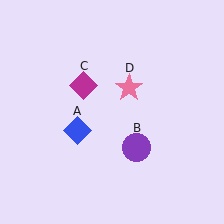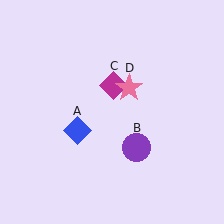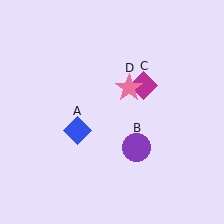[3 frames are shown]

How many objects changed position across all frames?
1 object changed position: magenta diamond (object C).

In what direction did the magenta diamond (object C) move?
The magenta diamond (object C) moved right.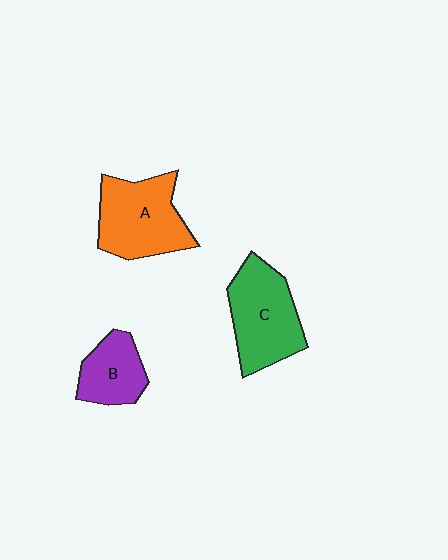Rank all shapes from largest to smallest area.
From largest to smallest: A (orange), C (green), B (purple).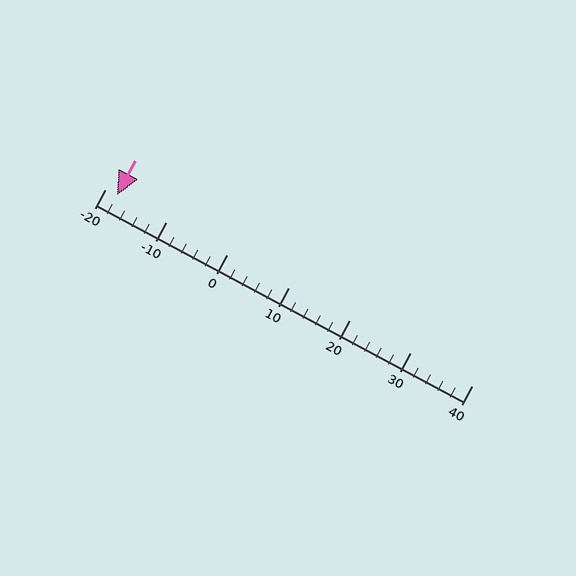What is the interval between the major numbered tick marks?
The major tick marks are spaced 10 units apart.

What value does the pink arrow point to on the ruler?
The pink arrow points to approximately -18.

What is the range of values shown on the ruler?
The ruler shows values from -20 to 40.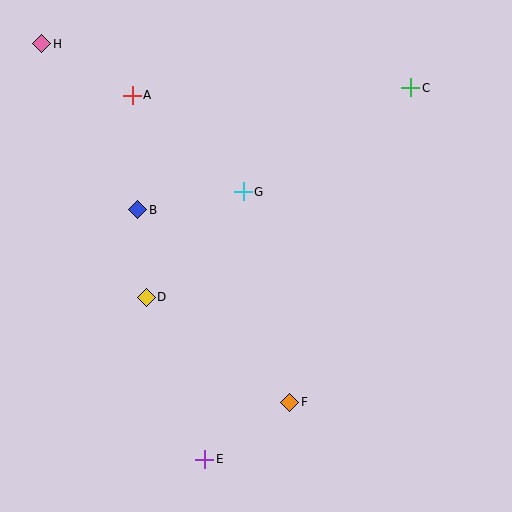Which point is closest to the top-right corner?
Point C is closest to the top-right corner.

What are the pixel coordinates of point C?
Point C is at (411, 88).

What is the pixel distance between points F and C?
The distance between F and C is 337 pixels.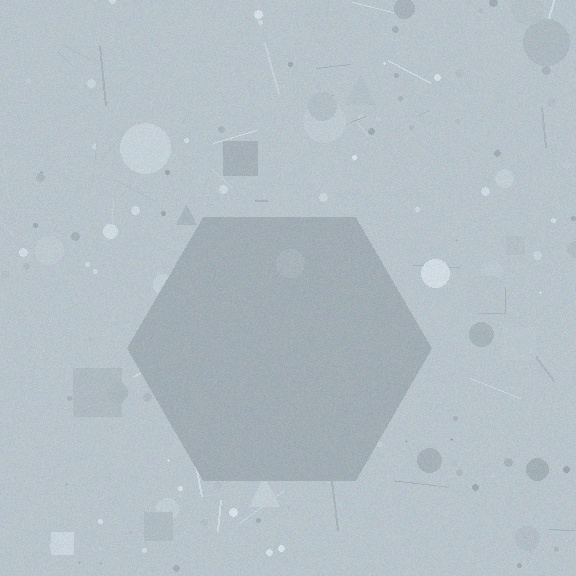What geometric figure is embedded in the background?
A hexagon is embedded in the background.